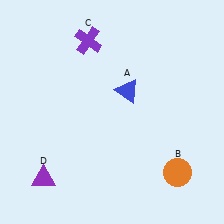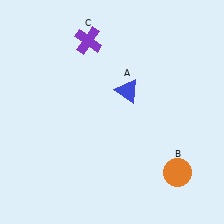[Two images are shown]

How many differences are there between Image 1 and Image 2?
There is 1 difference between the two images.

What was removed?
The purple triangle (D) was removed in Image 2.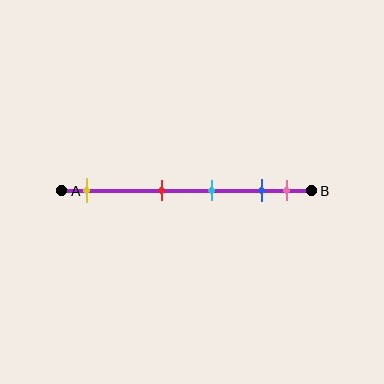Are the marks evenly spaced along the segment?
No, the marks are not evenly spaced.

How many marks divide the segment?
There are 5 marks dividing the segment.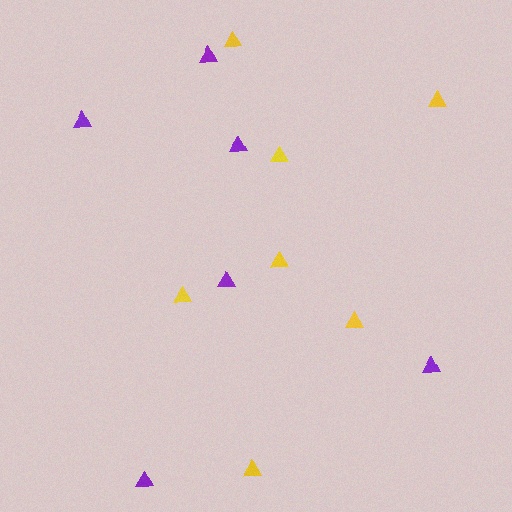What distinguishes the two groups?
There are 2 groups: one group of yellow triangles (7) and one group of purple triangles (6).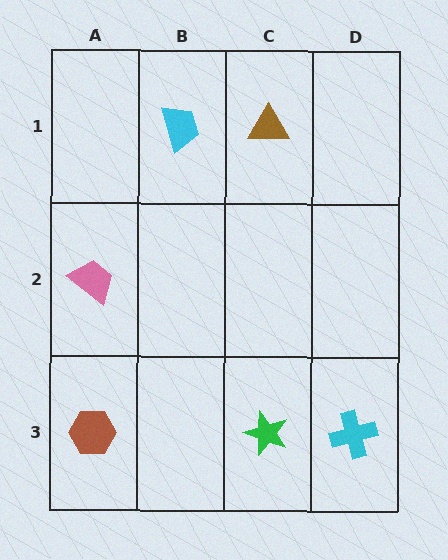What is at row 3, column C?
A green star.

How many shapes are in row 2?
1 shape.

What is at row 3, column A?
A brown hexagon.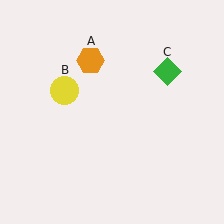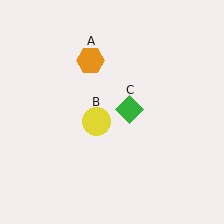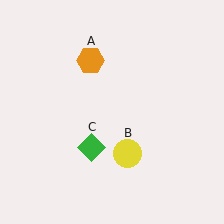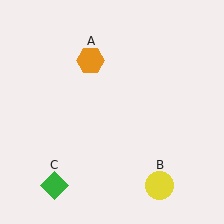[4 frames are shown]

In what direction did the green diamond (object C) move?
The green diamond (object C) moved down and to the left.